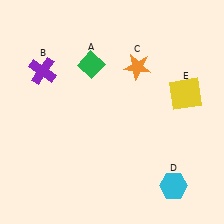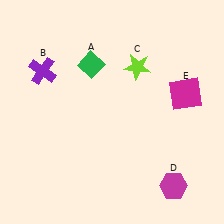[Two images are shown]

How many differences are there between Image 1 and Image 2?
There are 3 differences between the two images.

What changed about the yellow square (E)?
In Image 1, E is yellow. In Image 2, it changed to magenta.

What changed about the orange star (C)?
In Image 1, C is orange. In Image 2, it changed to lime.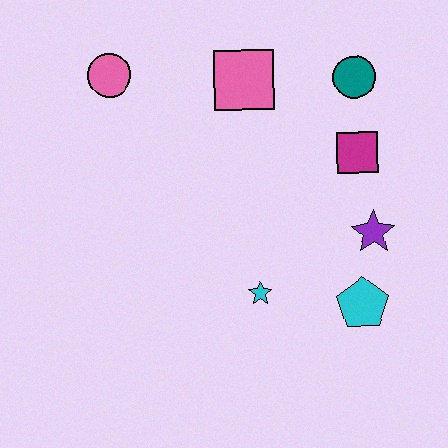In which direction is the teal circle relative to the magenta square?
The teal circle is above the magenta square.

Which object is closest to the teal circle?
The magenta square is closest to the teal circle.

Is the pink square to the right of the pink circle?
Yes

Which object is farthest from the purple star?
The pink circle is farthest from the purple star.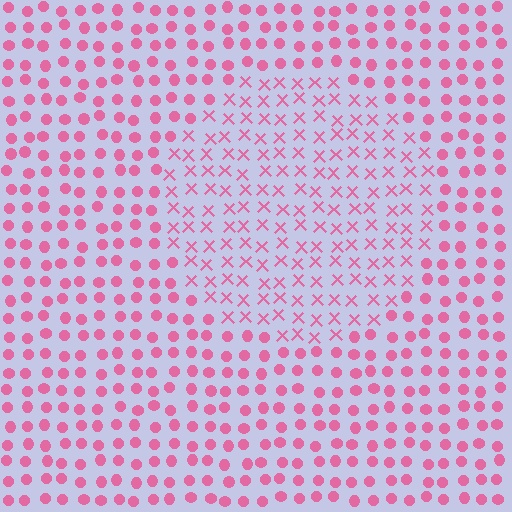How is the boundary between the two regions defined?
The boundary is defined by a change in element shape: X marks inside vs. circles outside. All elements share the same color and spacing.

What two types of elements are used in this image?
The image uses X marks inside the circle region and circles outside it.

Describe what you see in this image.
The image is filled with small pink elements arranged in a uniform grid. A circle-shaped region contains X marks, while the surrounding area contains circles. The boundary is defined purely by the change in element shape.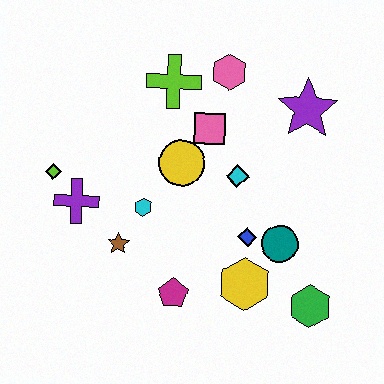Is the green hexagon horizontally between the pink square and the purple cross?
No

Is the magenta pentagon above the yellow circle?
No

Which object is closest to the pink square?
The yellow circle is closest to the pink square.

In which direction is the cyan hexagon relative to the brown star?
The cyan hexagon is above the brown star.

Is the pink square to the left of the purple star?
Yes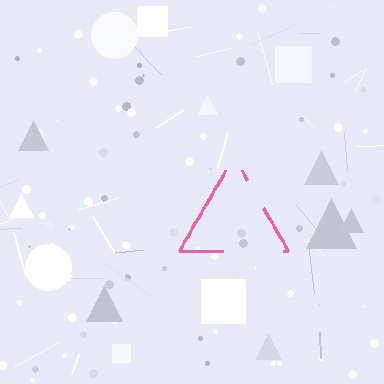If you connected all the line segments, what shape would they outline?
They would outline a triangle.